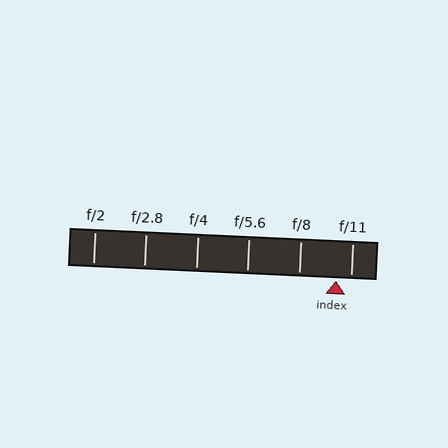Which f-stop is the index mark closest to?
The index mark is closest to f/11.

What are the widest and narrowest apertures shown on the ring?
The widest aperture shown is f/2 and the narrowest is f/11.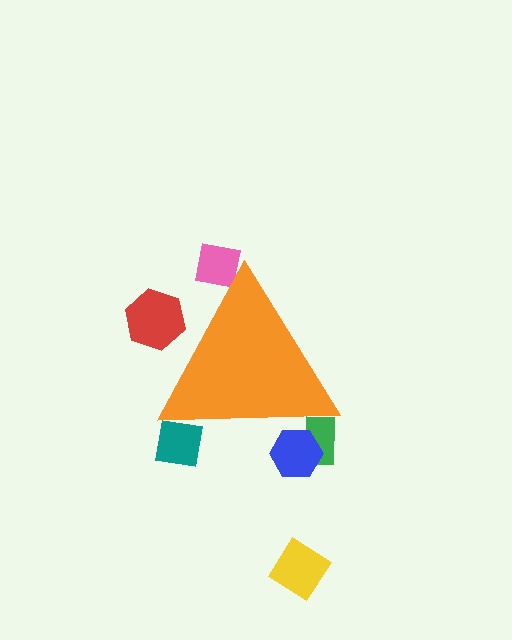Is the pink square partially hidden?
Yes, the pink square is partially hidden behind the orange triangle.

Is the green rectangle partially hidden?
Yes, the green rectangle is partially hidden behind the orange triangle.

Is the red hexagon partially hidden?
Yes, the red hexagon is partially hidden behind the orange triangle.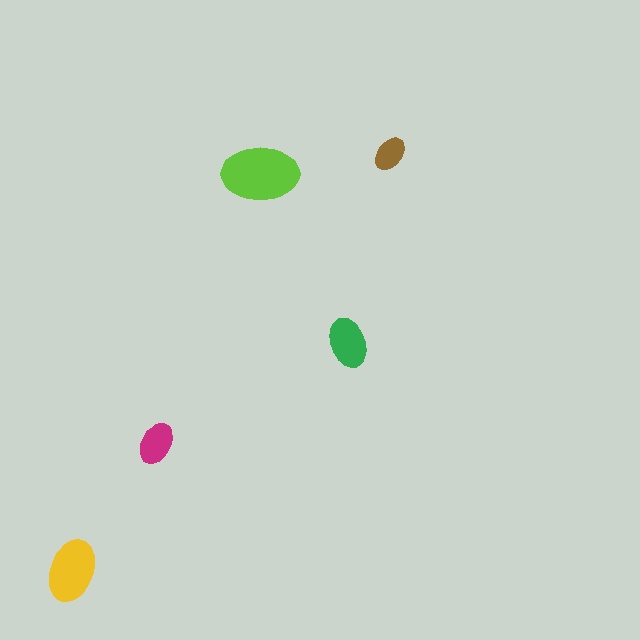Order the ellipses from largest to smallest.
the lime one, the yellow one, the green one, the magenta one, the brown one.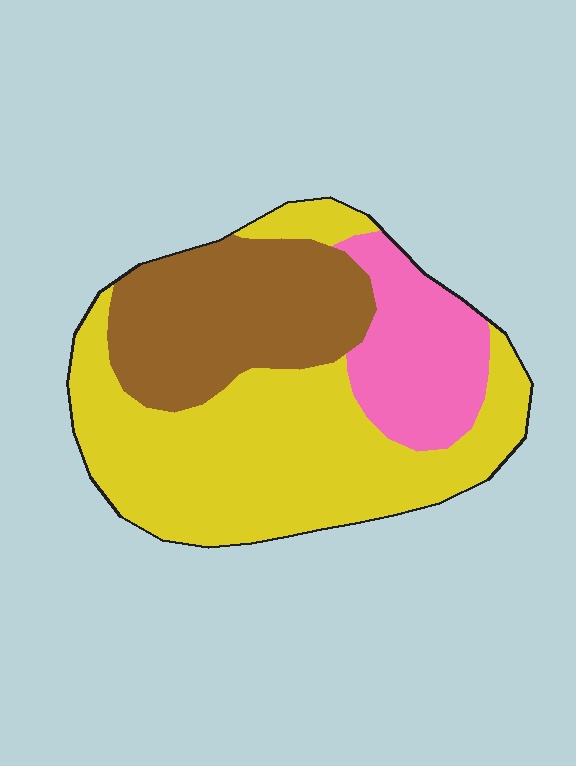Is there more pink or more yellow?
Yellow.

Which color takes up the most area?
Yellow, at roughly 55%.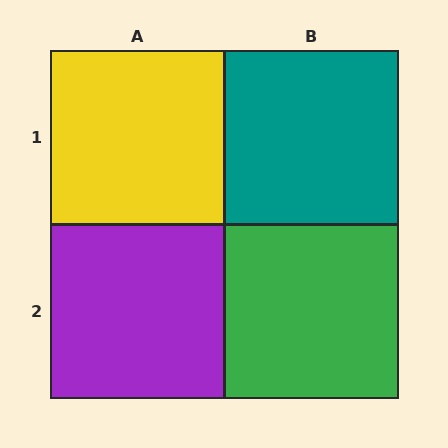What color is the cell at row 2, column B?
Green.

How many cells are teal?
1 cell is teal.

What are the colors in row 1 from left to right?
Yellow, teal.